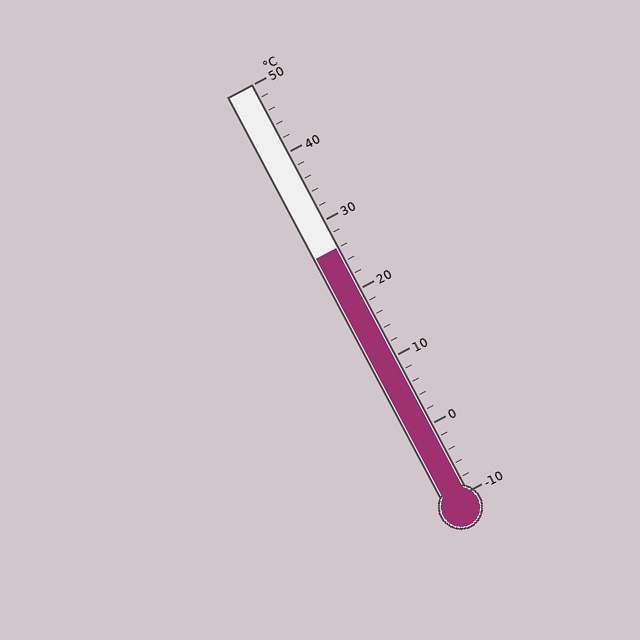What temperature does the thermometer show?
The thermometer shows approximately 26°C.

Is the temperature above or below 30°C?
The temperature is below 30°C.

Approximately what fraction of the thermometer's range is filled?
The thermometer is filled to approximately 60% of its range.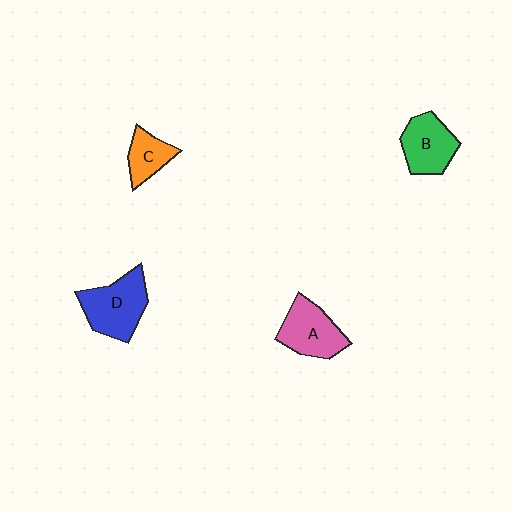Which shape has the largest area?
Shape D (blue).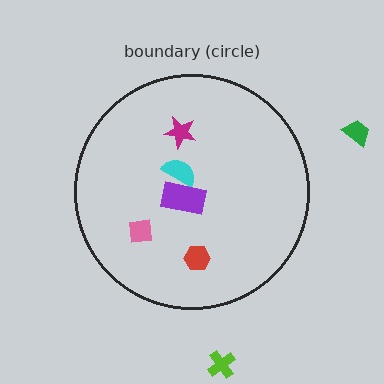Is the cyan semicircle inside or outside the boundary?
Inside.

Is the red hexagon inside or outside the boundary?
Inside.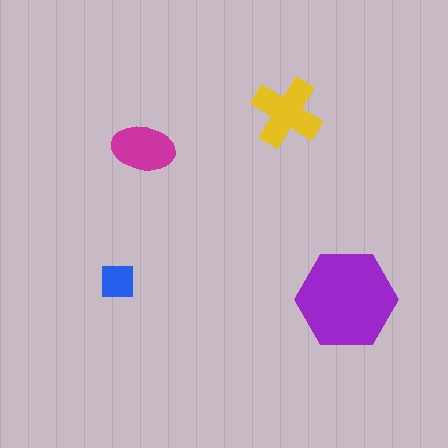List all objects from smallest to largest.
The blue square, the magenta ellipse, the yellow cross, the purple hexagon.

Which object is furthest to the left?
The blue square is leftmost.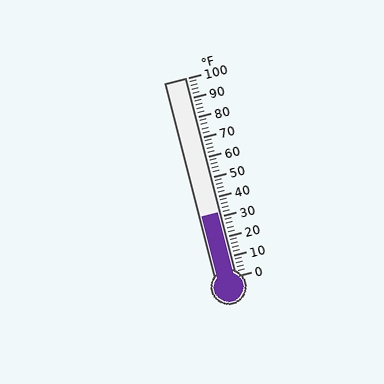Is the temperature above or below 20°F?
The temperature is above 20°F.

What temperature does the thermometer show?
The thermometer shows approximately 32°F.